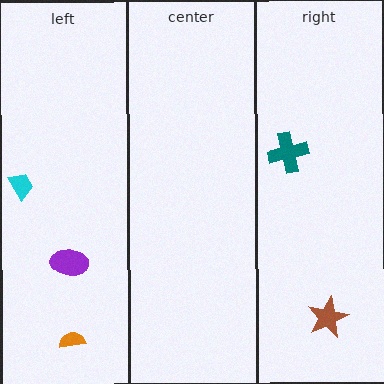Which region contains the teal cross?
The right region.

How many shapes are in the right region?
2.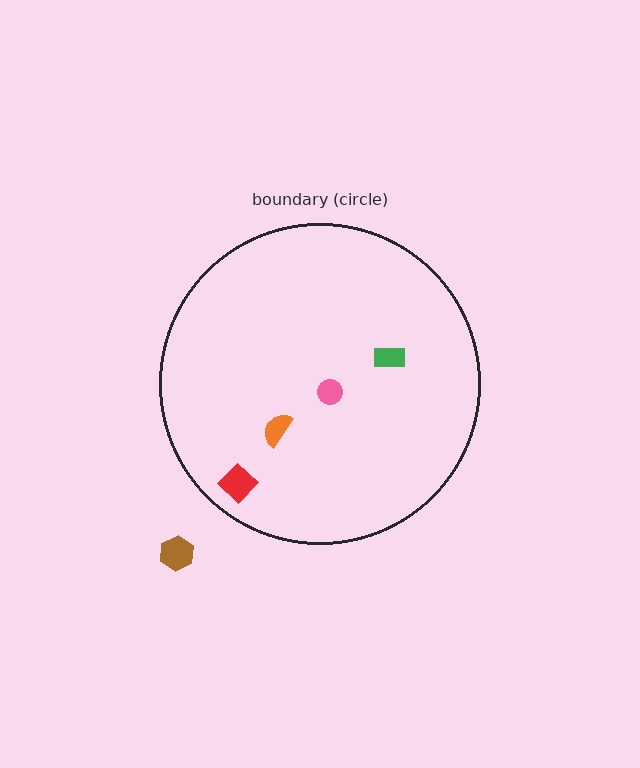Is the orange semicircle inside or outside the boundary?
Inside.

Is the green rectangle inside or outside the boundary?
Inside.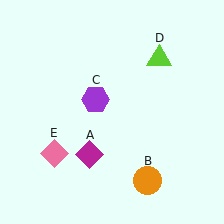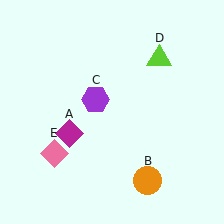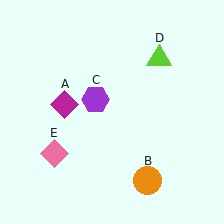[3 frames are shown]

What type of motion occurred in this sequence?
The magenta diamond (object A) rotated clockwise around the center of the scene.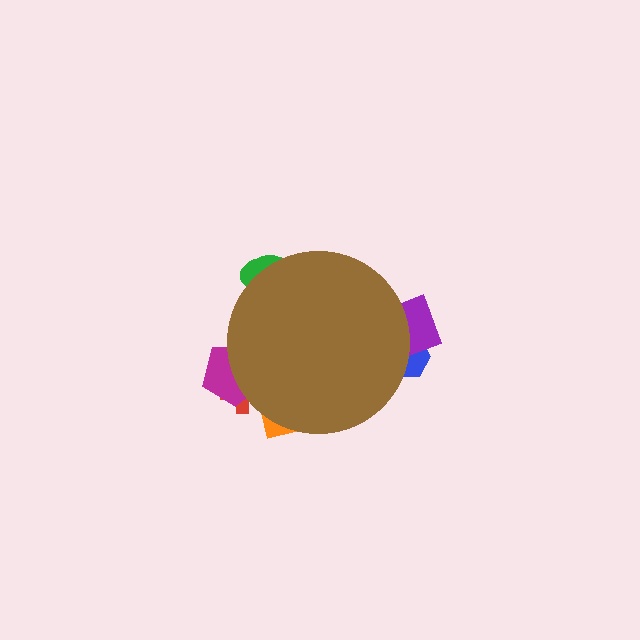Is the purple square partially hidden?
Yes, the purple square is partially hidden behind the brown circle.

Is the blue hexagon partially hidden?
Yes, the blue hexagon is partially hidden behind the brown circle.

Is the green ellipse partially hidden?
Yes, the green ellipse is partially hidden behind the brown circle.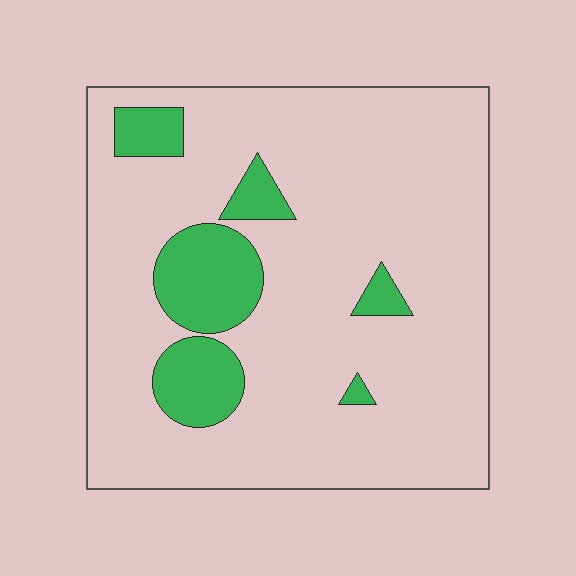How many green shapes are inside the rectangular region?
6.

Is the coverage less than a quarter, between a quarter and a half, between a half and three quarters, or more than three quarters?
Less than a quarter.